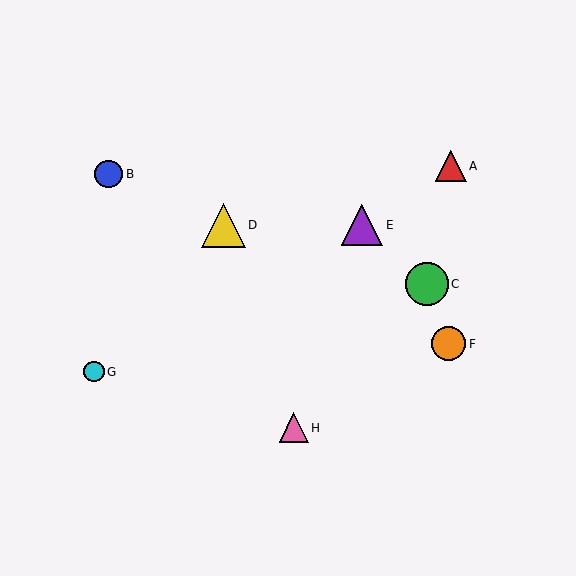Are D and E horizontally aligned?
Yes, both are at y≈225.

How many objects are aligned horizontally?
2 objects (D, E) are aligned horizontally.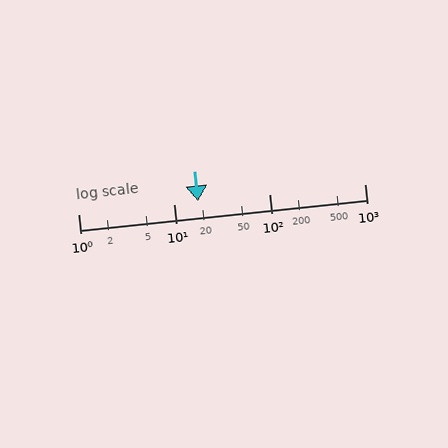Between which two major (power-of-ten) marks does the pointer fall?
The pointer is between 10 and 100.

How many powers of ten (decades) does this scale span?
The scale spans 3 decades, from 1 to 1000.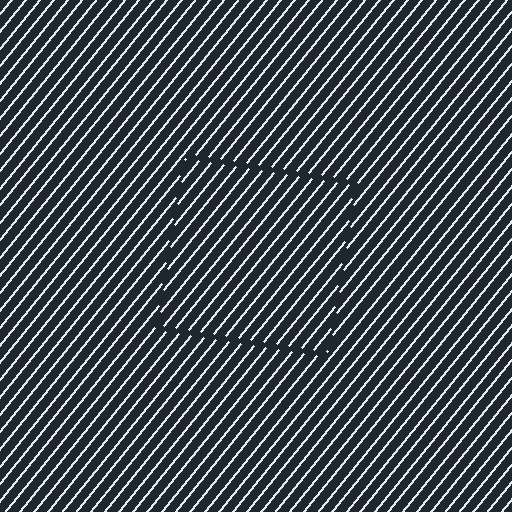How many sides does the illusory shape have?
4 sides — the line-ends trace a square.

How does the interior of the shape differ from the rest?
The interior of the shape contains the same grating, shifted by half a period — the contour is defined by the phase discontinuity where line-ends from the inner and outer gratings abut.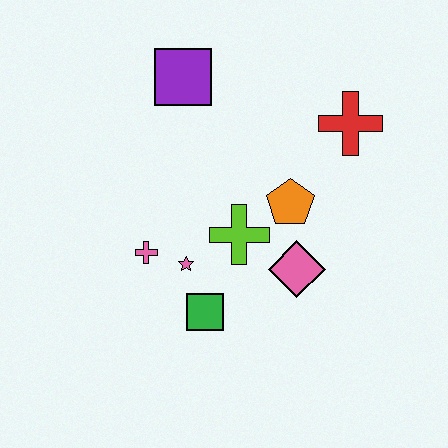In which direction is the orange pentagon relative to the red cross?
The orange pentagon is below the red cross.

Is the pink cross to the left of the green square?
Yes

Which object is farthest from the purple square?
The green square is farthest from the purple square.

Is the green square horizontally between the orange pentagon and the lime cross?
No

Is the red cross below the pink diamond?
No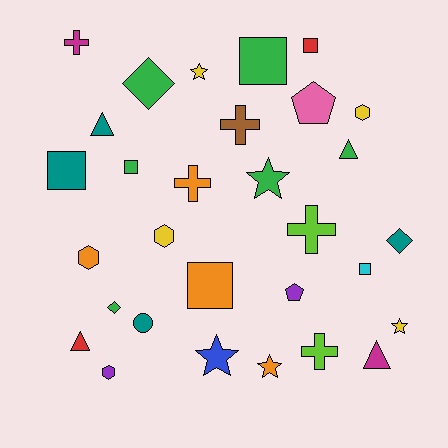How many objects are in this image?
There are 30 objects.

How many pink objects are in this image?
There is 1 pink object.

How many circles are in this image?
There is 1 circle.